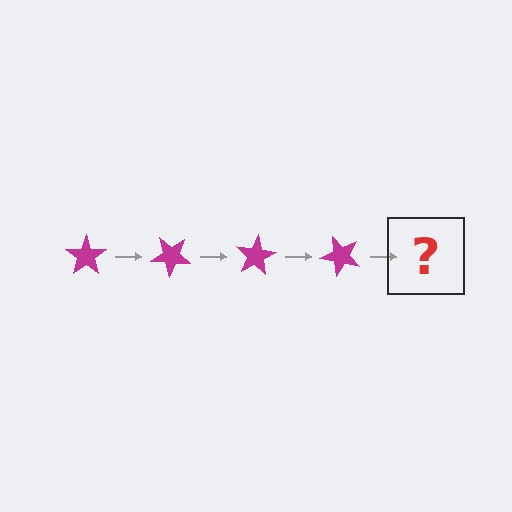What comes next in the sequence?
The next element should be a magenta star rotated 160 degrees.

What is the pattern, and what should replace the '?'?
The pattern is that the star rotates 40 degrees each step. The '?' should be a magenta star rotated 160 degrees.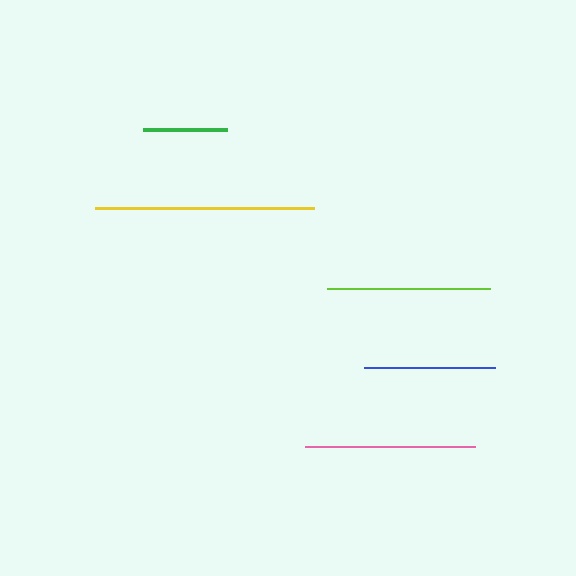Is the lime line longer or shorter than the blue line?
The lime line is longer than the blue line.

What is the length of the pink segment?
The pink segment is approximately 170 pixels long.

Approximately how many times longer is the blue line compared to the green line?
The blue line is approximately 1.6 times the length of the green line.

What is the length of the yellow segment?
The yellow segment is approximately 219 pixels long.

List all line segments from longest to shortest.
From longest to shortest: yellow, pink, lime, blue, green.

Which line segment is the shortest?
The green line is the shortest at approximately 84 pixels.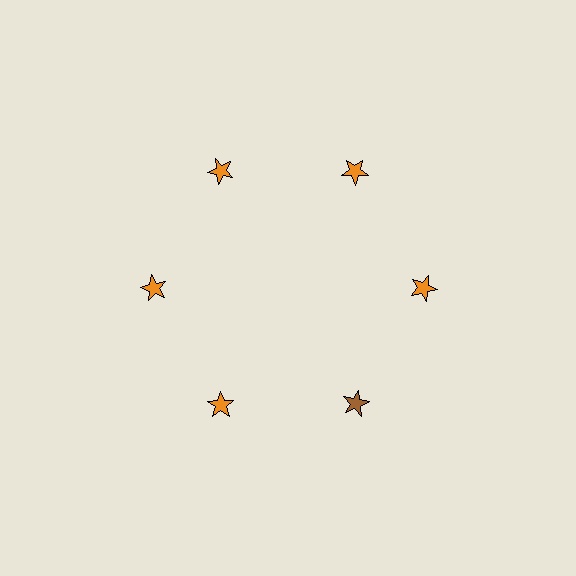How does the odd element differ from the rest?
It has a different color: brown instead of orange.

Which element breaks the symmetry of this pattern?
The brown star at roughly the 5 o'clock position breaks the symmetry. All other shapes are orange stars.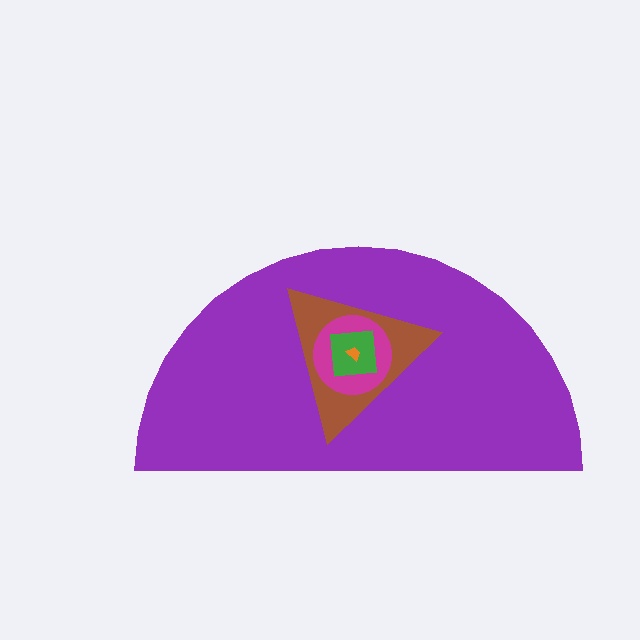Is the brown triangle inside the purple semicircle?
Yes.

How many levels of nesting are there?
5.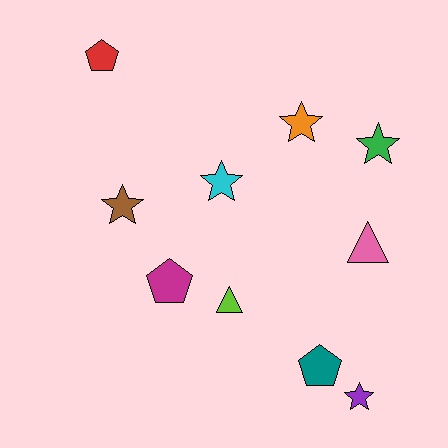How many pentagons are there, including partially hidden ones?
There are 3 pentagons.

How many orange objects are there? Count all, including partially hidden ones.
There is 1 orange object.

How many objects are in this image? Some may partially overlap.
There are 10 objects.